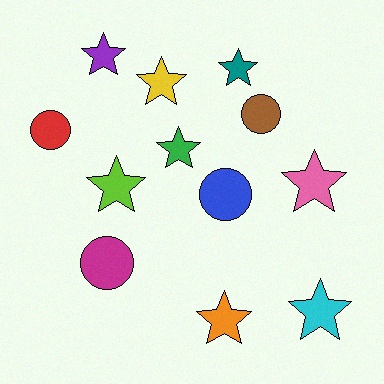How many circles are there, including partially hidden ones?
There are 4 circles.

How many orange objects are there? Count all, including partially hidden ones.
There is 1 orange object.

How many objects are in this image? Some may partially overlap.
There are 12 objects.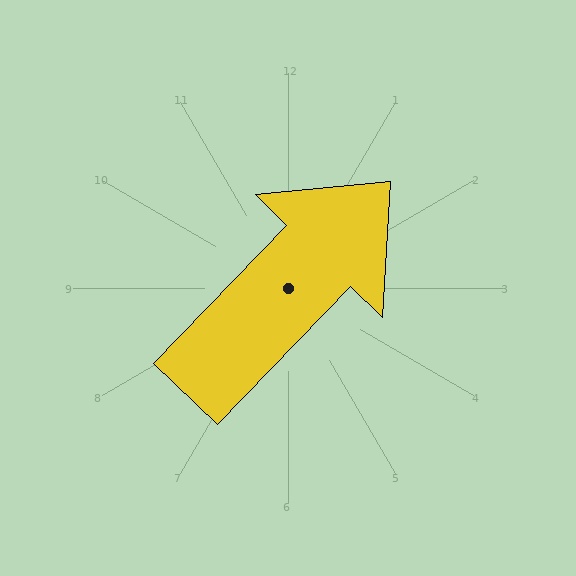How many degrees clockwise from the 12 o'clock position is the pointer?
Approximately 44 degrees.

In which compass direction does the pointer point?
Northeast.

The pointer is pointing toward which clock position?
Roughly 1 o'clock.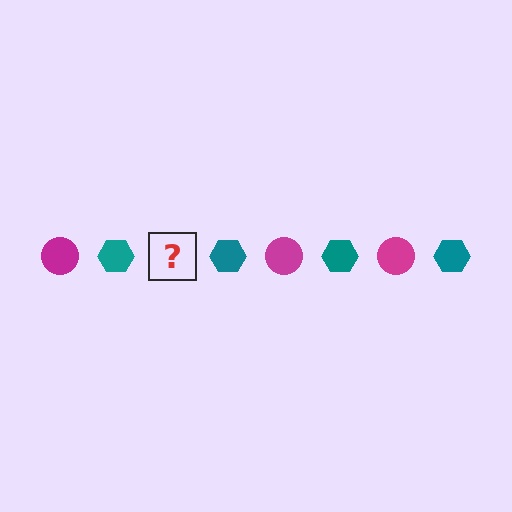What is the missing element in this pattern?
The missing element is a magenta circle.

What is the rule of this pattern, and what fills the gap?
The rule is that the pattern alternates between magenta circle and teal hexagon. The gap should be filled with a magenta circle.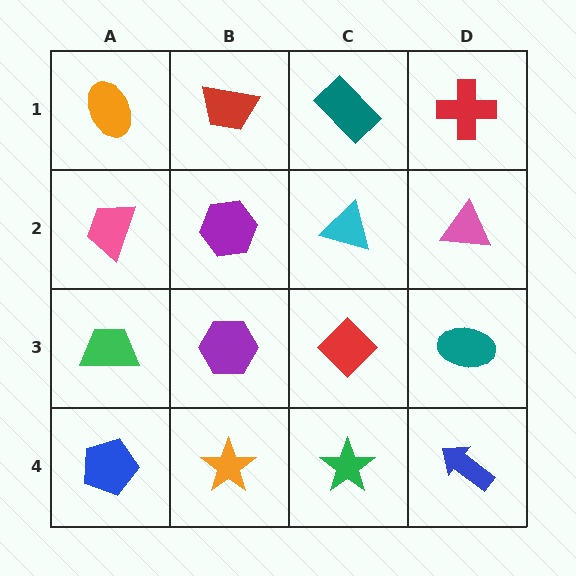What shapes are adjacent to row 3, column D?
A pink triangle (row 2, column D), a blue arrow (row 4, column D), a red diamond (row 3, column C).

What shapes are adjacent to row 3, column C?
A cyan triangle (row 2, column C), a green star (row 4, column C), a purple hexagon (row 3, column B), a teal ellipse (row 3, column D).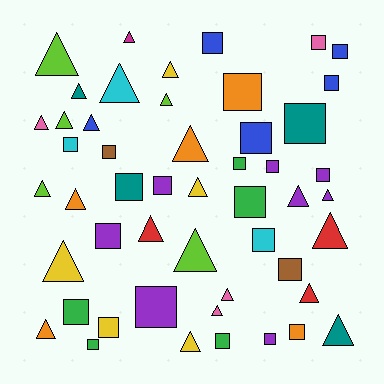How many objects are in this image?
There are 50 objects.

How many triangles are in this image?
There are 25 triangles.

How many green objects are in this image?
There are 5 green objects.